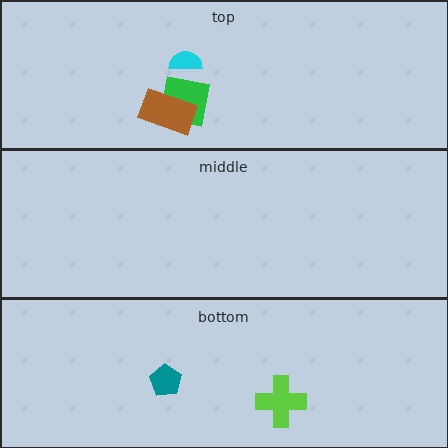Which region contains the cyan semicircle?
The top region.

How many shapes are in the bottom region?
2.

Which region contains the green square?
The top region.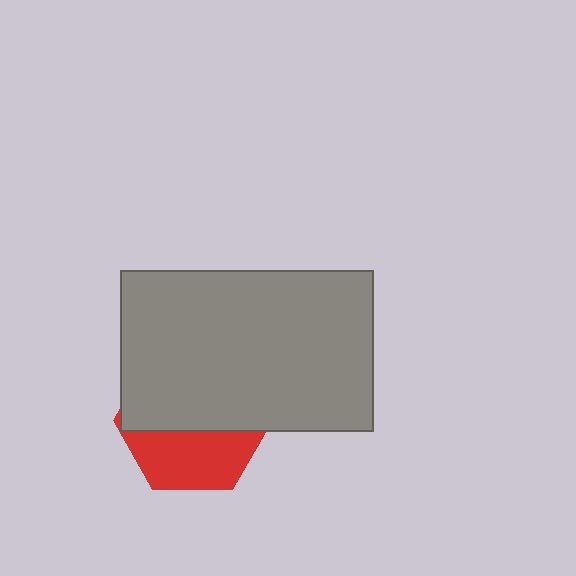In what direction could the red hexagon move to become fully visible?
The red hexagon could move down. That would shift it out from behind the gray rectangle entirely.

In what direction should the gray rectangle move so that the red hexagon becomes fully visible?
The gray rectangle should move up. That is the shortest direction to clear the overlap and leave the red hexagon fully visible.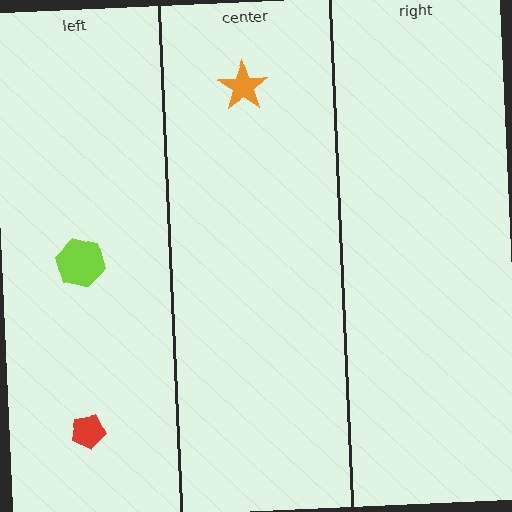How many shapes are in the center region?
1.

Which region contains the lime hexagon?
The left region.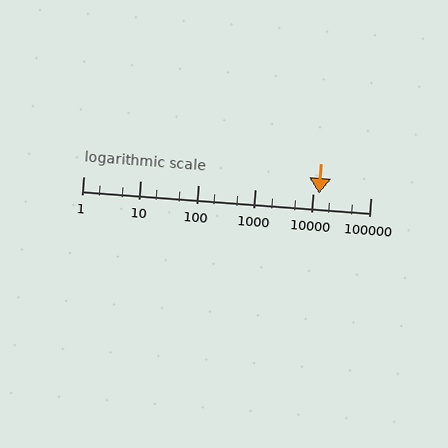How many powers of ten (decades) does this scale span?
The scale spans 5 decades, from 1 to 100000.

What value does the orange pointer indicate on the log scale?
The pointer indicates approximately 13000.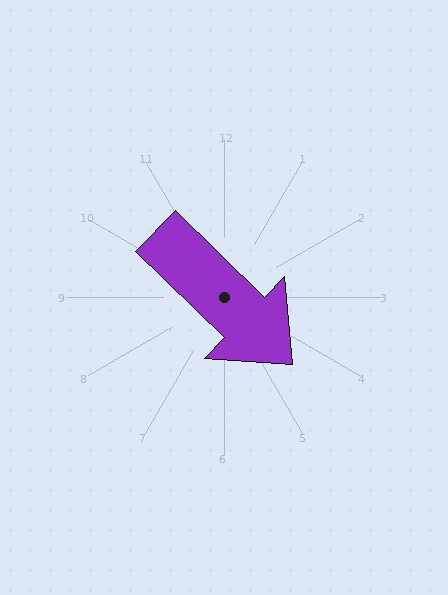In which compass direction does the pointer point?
Southeast.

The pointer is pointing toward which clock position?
Roughly 4 o'clock.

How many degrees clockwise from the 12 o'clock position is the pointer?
Approximately 134 degrees.